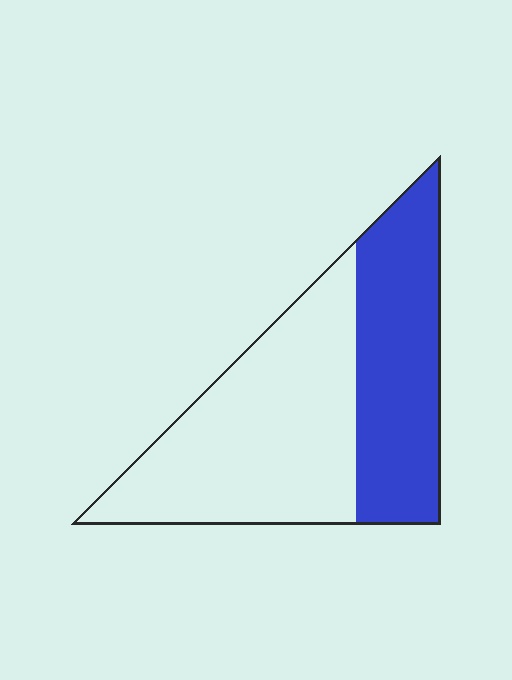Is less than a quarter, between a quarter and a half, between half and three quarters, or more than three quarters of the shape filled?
Between a quarter and a half.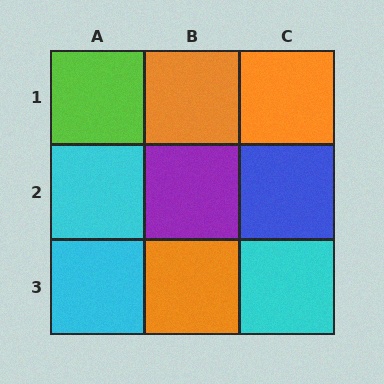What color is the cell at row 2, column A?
Cyan.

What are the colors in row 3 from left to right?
Cyan, orange, cyan.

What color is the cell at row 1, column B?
Orange.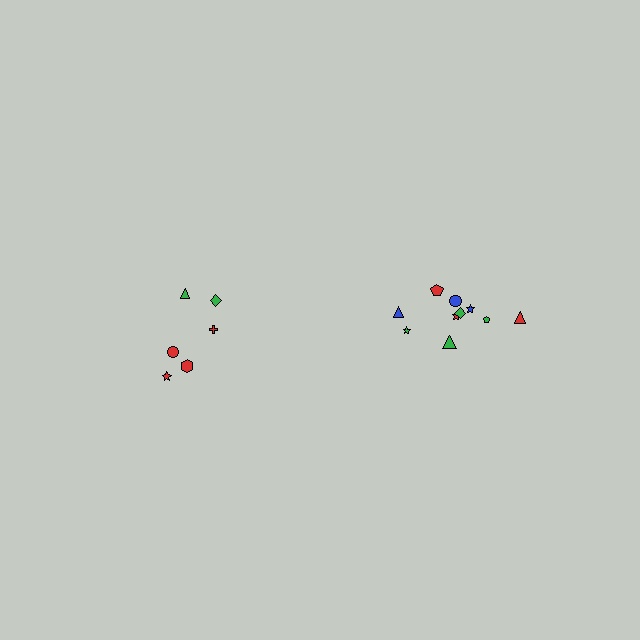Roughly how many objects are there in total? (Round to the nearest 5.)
Roughly 15 objects in total.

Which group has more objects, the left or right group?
The right group.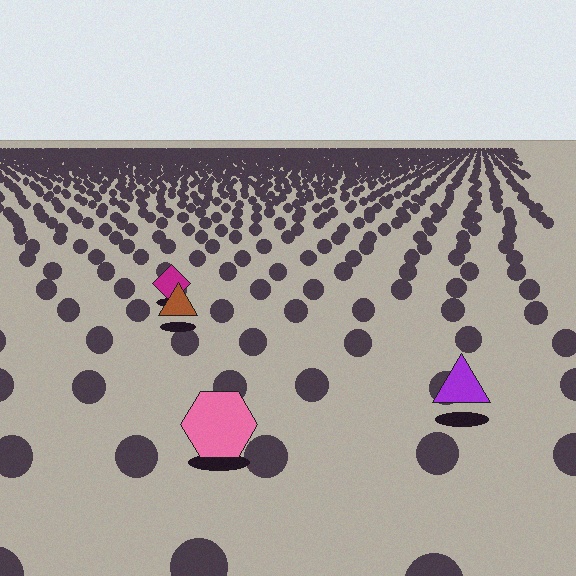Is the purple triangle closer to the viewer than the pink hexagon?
No. The pink hexagon is closer — you can tell from the texture gradient: the ground texture is coarser near it.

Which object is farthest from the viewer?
The magenta diamond is farthest from the viewer. It appears smaller and the ground texture around it is denser.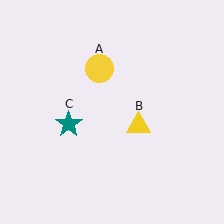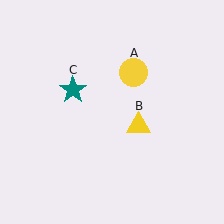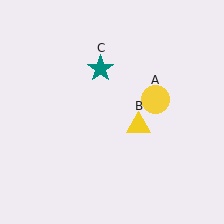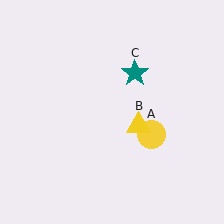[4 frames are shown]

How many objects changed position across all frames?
2 objects changed position: yellow circle (object A), teal star (object C).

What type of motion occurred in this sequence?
The yellow circle (object A), teal star (object C) rotated clockwise around the center of the scene.